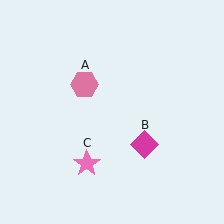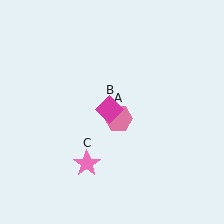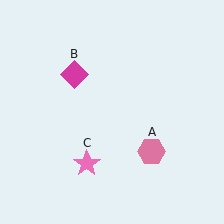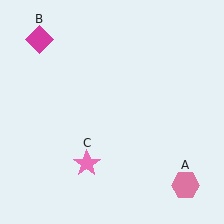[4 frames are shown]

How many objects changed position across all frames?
2 objects changed position: pink hexagon (object A), magenta diamond (object B).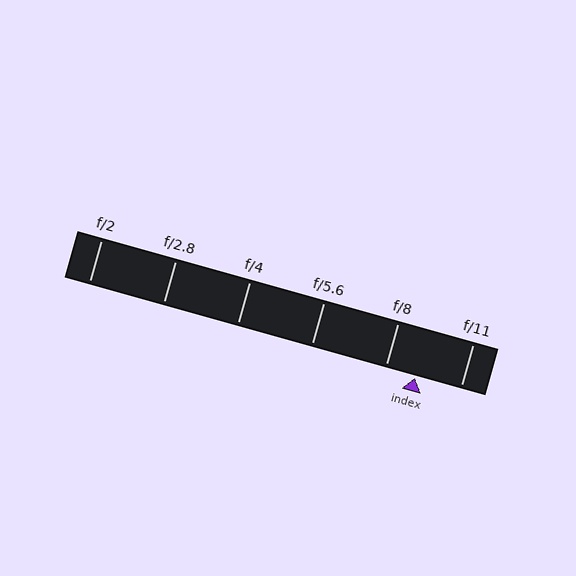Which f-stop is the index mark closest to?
The index mark is closest to f/8.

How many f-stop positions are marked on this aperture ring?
There are 6 f-stop positions marked.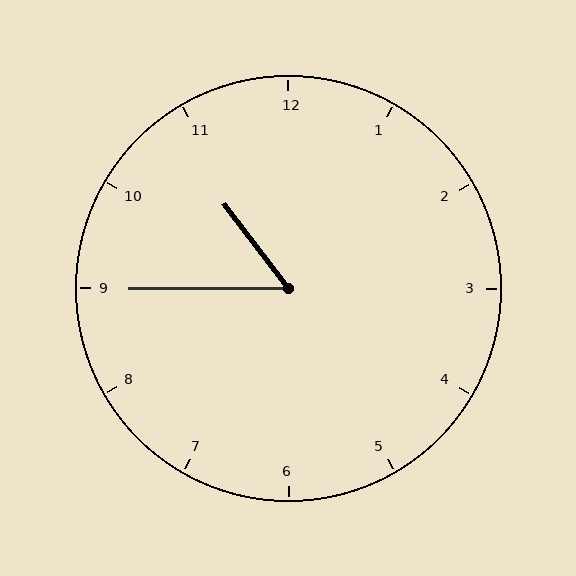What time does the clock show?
10:45.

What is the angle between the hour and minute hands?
Approximately 52 degrees.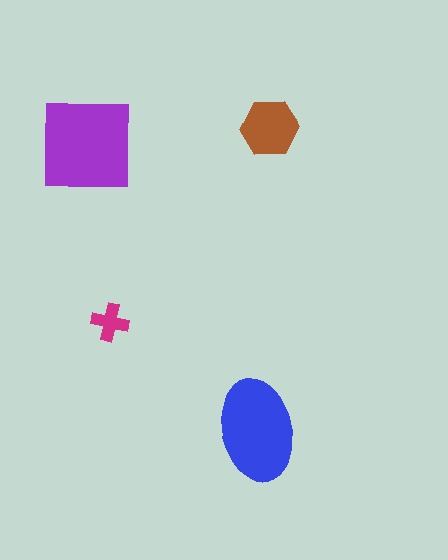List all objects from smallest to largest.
The magenta cross, the brown hexagon, the blue ellipse, the purple square.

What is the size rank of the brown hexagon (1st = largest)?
3rd.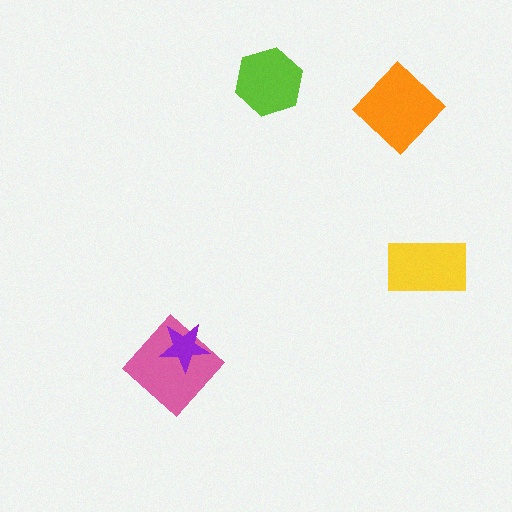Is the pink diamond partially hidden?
Yes, it is partially covered by another shape.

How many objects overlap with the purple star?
1 object overlaps with the purple star.